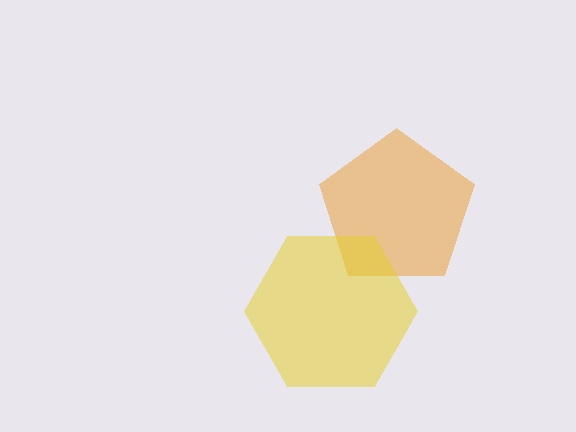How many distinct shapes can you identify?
There are 2 distinct shapes: an orange pentagon, a yellow hexagon.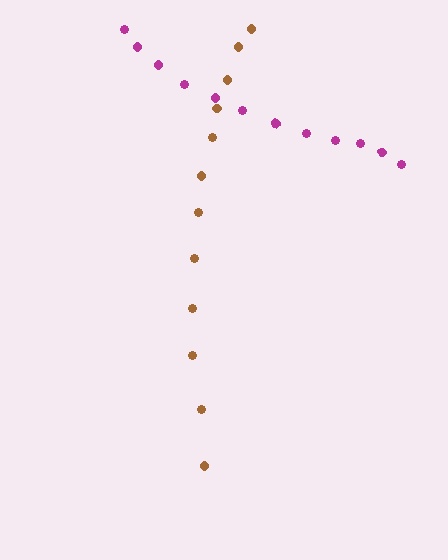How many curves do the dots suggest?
There are 2 distinct paths.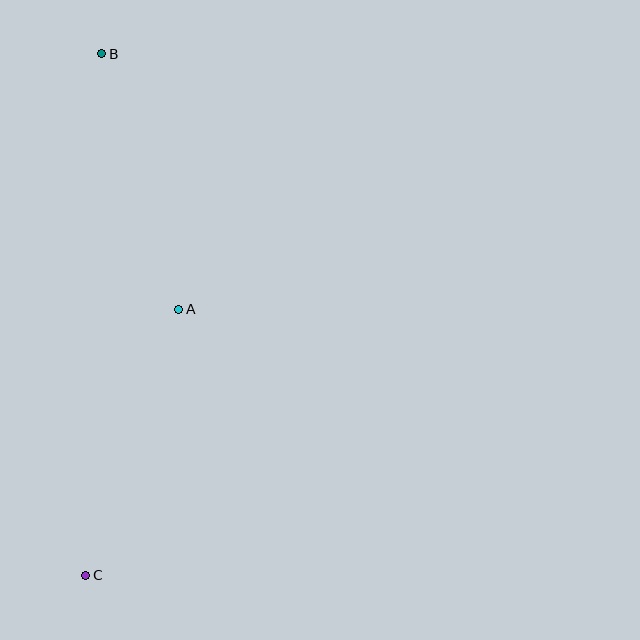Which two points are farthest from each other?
Points B and C are farthest from each other.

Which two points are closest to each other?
Points A and B are closest to each other.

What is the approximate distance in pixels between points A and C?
The distance between A and C is approximately 282 pixels.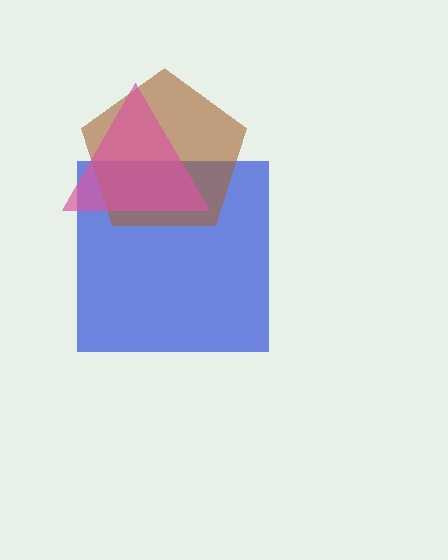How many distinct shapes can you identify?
There are 3 distinct shapes: a blue square, a brown pentagon, a pink triangle.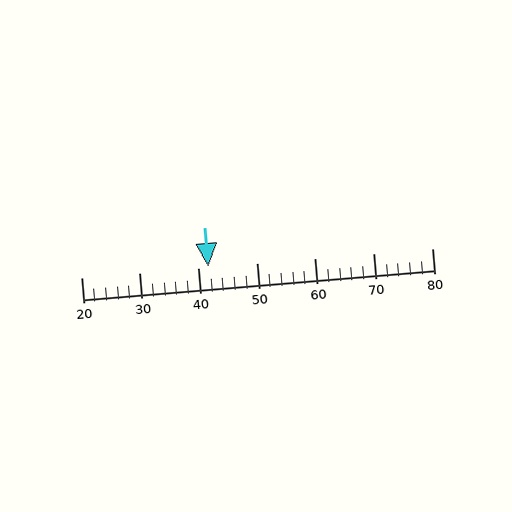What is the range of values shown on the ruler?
The ruler shows values from 20 to 80.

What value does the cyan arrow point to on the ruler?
The cyan arrow points to approximately 42.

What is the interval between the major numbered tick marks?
The major tick marks are spaced 10 units apart.